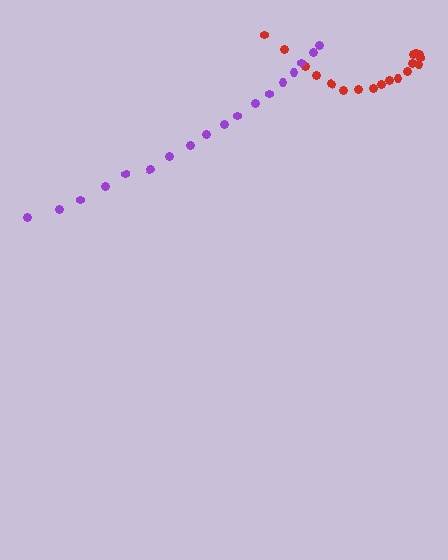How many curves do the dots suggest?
There are 2 distinct paths.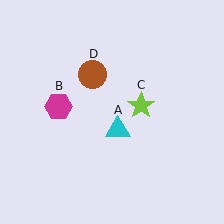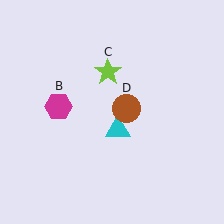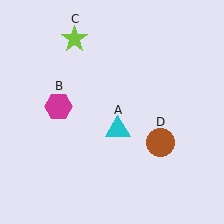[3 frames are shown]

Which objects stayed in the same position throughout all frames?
Cyan triangle (object A) and magenta hexagon (object B) remained stationary.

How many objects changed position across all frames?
2 objects changed position: lime star (object C), brown circle (object D).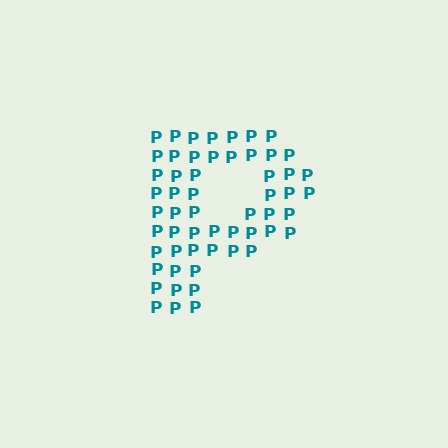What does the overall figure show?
The overall figure shows the letter P.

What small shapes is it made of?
It is made of small letter P's.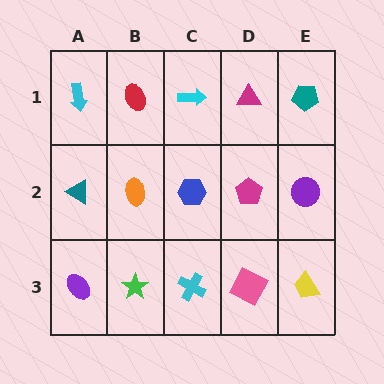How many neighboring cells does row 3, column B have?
3.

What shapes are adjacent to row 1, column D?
A magenta pentagon (row 2, column D), a cyan arrow (row 1, column C), a teal pentagon (row 1, column E).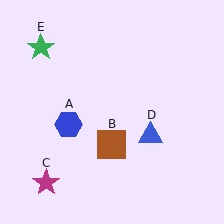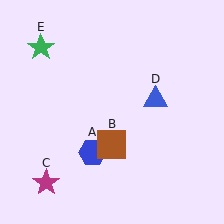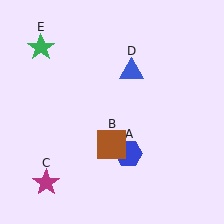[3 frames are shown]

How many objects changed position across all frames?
2 objects changed position: blue hexagon (object A), blue triangle (object D).